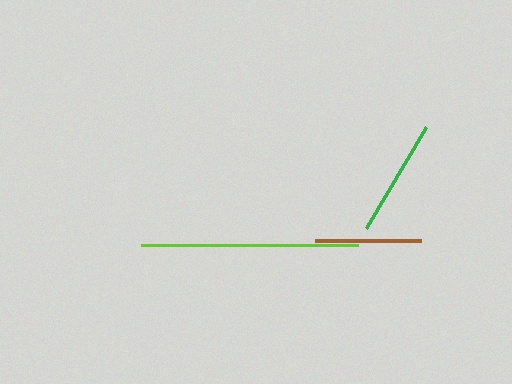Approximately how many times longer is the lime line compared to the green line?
The lime line is approximately 1.8 times the length of the green line.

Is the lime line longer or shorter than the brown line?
The lime line is longer than the brown line.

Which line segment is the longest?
The lime line is the longest at approximately 216 pixels.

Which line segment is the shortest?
The brown line is the shortest at approximately 106 pixels.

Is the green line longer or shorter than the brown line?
The green line is longer than the brown line.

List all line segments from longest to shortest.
From longest to shortest: lime, green, brown.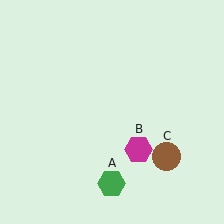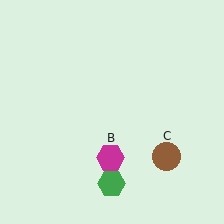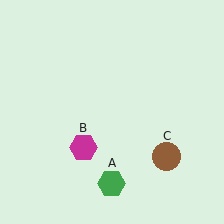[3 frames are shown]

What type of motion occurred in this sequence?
The magenta hexagon (object B) rotated clockwise around the center of the scene.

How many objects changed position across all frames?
1 object changed position: magenta hexagon (object B).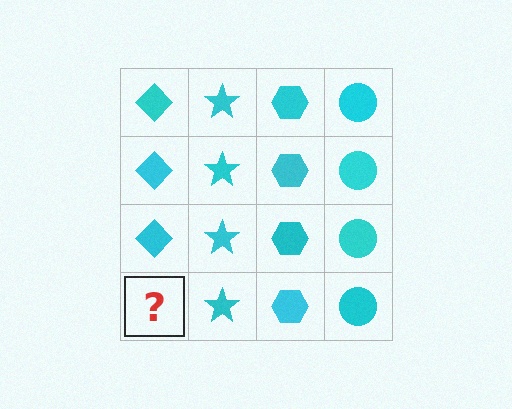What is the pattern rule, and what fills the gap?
The rule is that each column has a consistent shape. The gap should be filled with a cyan diamond.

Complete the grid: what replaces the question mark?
The question mark should be replaced with a cyan diamond.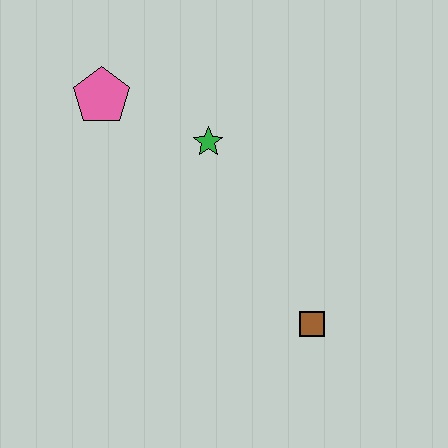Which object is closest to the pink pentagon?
The green star is closest to the pink pentagon.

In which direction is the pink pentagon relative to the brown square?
The pink pentagon is above the brown square.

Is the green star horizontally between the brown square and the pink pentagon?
Yes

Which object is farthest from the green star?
The brown square is farthest from the green star.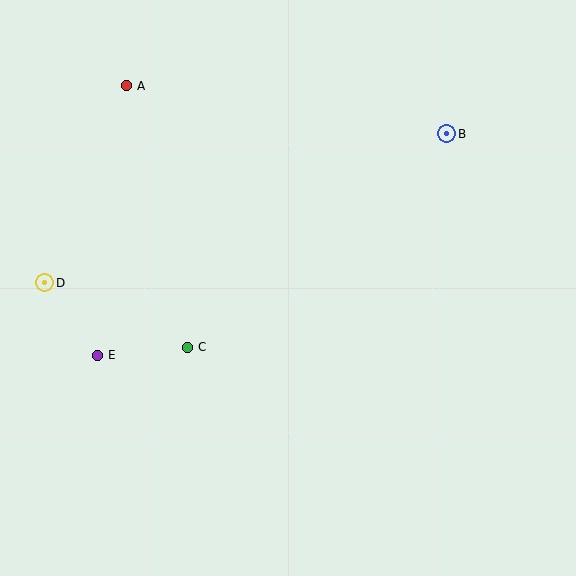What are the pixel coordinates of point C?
Point C is at (187, 347).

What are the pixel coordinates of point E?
Point E is at (97, 355).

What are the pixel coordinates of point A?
Point A is at (126, 86).